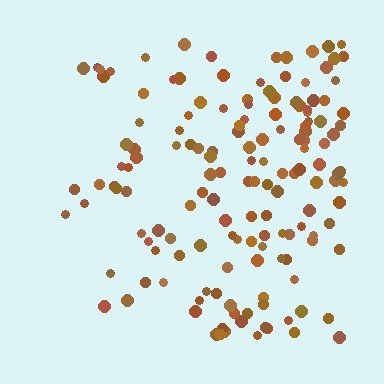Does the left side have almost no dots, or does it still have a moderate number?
Still a moderate number, just noticeably fewer than the right.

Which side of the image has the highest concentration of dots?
The right.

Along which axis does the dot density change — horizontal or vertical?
Horizontal.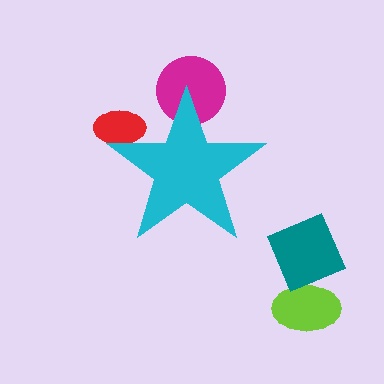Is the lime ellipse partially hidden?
No, the lime ellipse is fully visible.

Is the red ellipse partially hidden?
Yes, the red ellipse is partially hidden behind the cyan star.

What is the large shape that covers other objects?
A cyan star.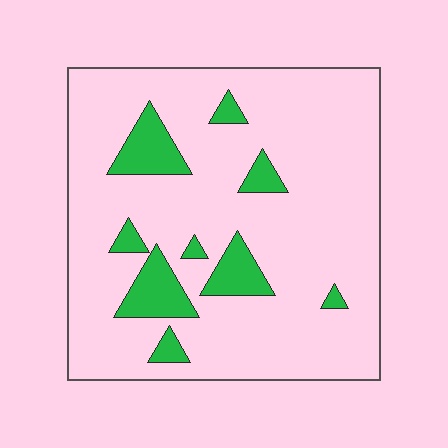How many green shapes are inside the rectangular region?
9.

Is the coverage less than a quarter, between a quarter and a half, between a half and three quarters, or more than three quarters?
Less than a quarter.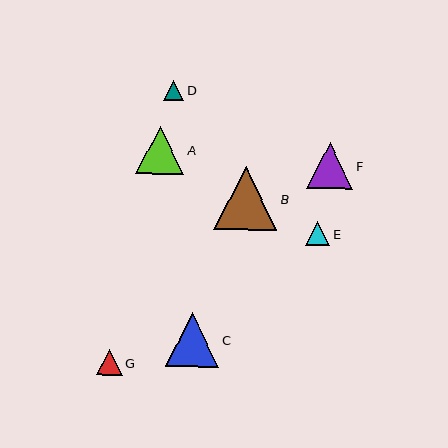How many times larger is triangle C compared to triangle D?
Triangle C is approximately 2.6 times the size of triangle D.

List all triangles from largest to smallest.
From largest to smallest: B, C, A, F, G, E, D.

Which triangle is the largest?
Triangle B is the largest with a size of approximately 63 pixels.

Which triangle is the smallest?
Triangle D is the smallest with a size of approximately 20 pixels.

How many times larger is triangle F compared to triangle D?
Triangle F is approximately 2.3 times the size of triangle D.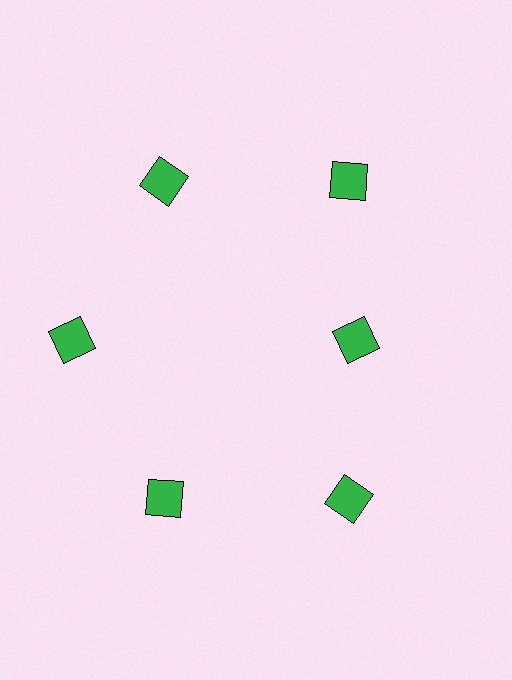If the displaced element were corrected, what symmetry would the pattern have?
It would have 6-fold rotational symmetry — the pattern would map onto itself every 60 degrees.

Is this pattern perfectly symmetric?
No. The 6 green squares are arranged in a ring, but one element near the 3 o'clock position is pulled inward toward the center, breaking the 6-fold rotational symmetry.